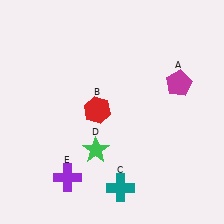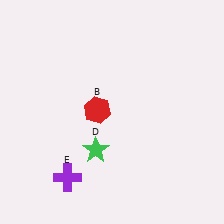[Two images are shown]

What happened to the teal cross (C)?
The teal cross (C) was removed in Image 2. It was in the bottom-right area of Image 1.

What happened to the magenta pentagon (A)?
The magenta pentagon (A) was removed in Image 2. It was in the top-right area of Image 1.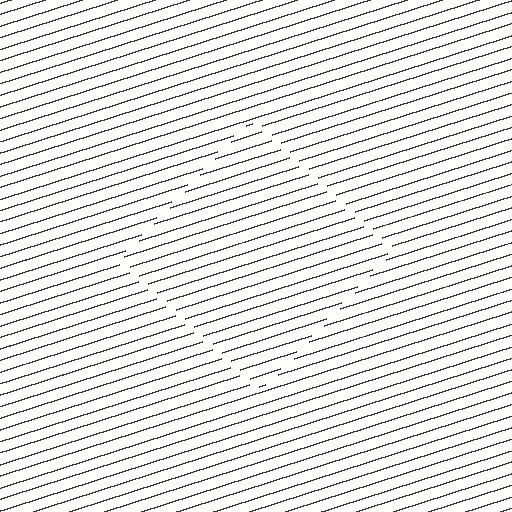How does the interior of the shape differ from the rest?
The interior of the shape contains the same grating, shifted by half a period — the contour is defined by the phase discontinuity where line-ends from the inner and outer gratings abut.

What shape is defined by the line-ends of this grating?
An illusory square. The interior of the shape contains the same grating, shifted by half a period — the contour is defined by the phase discontinuity where line-ends from the inner and outer gratings abut.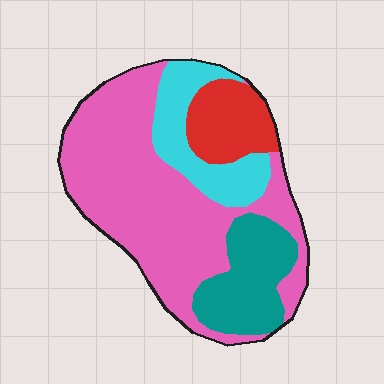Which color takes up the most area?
Pink, at roughly 55%.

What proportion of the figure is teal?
Teal takes up between a sixth and a third of the figure.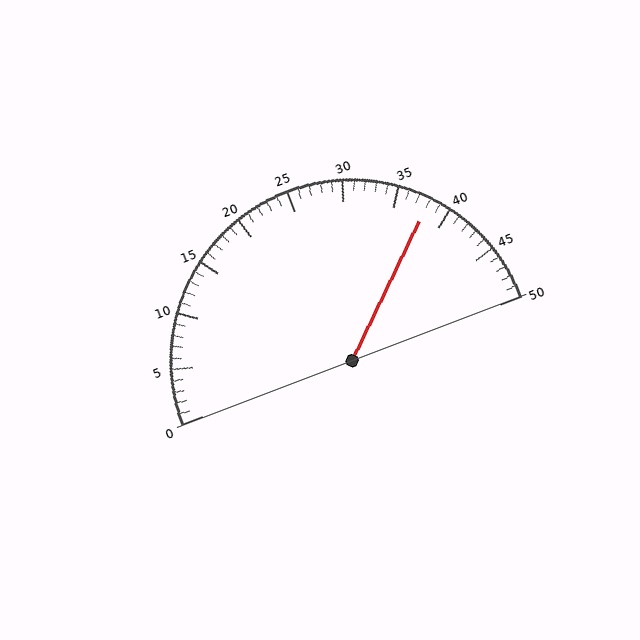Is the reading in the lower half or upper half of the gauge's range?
The reading is in the upper half of the range (0 to 50).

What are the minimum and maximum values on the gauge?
The gauge ranges from 0 to 50.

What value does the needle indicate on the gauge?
The needle indicates approximately 38.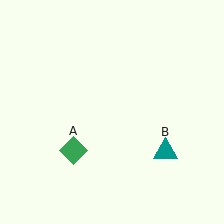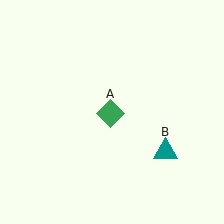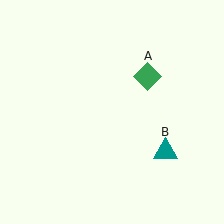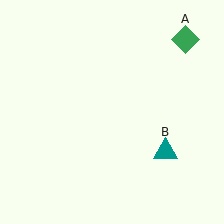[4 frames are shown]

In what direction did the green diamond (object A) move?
The green diamond (object A) moved up and to the right.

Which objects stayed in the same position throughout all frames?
Teal triangle (object B) remained stationary.